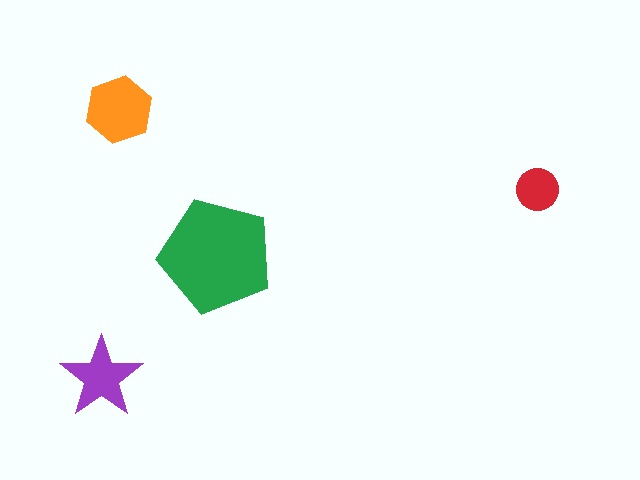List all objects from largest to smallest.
The green pentagon, the orange hexagon, the purple star, the red circle.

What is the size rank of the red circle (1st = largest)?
4th.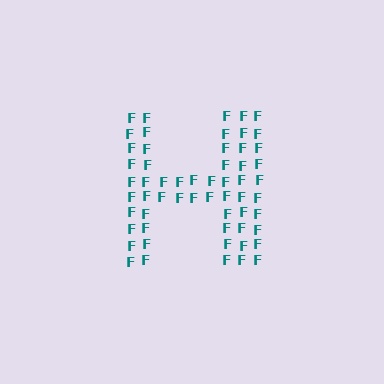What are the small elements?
The small elements are letter F's.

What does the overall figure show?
The overall figure shows the letter H.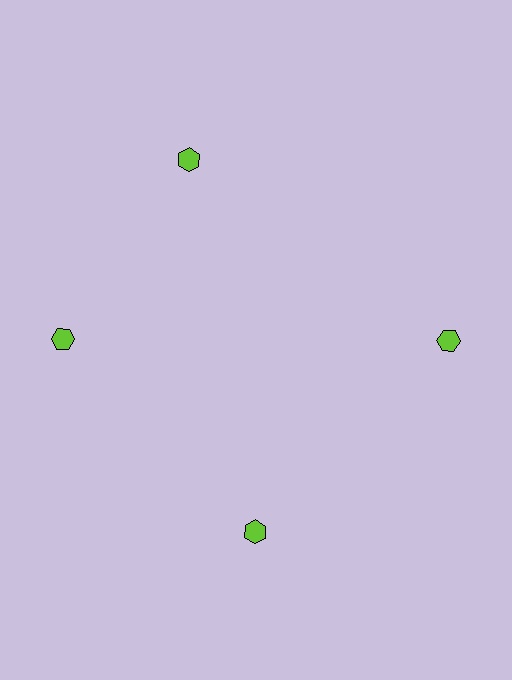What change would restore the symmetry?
The symmetry would be restored by rotating it back into even spacing with its neighbors so that all 4 hexagons sit at equal angles and equal distance from the center.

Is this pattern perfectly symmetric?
No. The 4 lime hexagons are arranged in a ring, but one element near the 12 o'clock position is rotated out of alignment along the ring, breaking the 4-fold rotational symmetry.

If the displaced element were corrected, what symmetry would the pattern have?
It would have 4-fold rotational symmetry — the pattern would map onto itself every 90 degrees.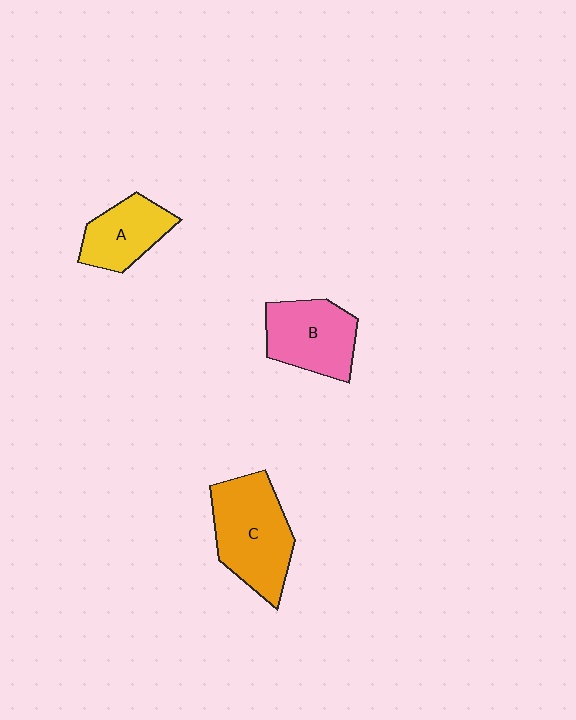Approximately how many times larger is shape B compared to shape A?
Approximately 1.3 times.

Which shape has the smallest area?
Shape A (yellow).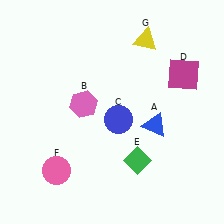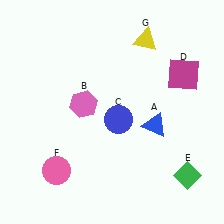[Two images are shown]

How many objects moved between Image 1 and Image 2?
1 object moved between the two images.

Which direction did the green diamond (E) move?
The green diamond (E) moved right.